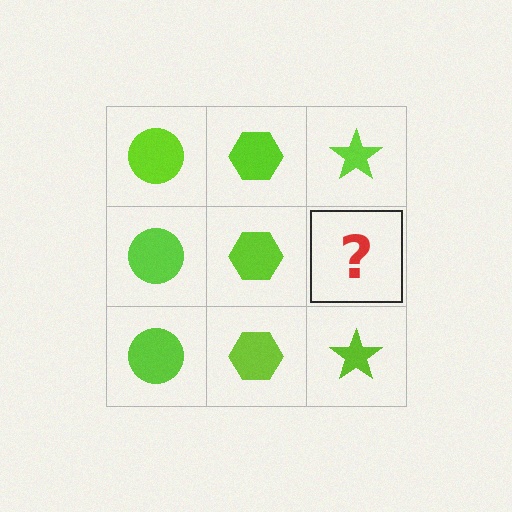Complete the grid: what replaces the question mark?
The question mark should be replaced with a lime star.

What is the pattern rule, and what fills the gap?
The rule is that each column has a consistent shape. The gap should be filled with a lime star.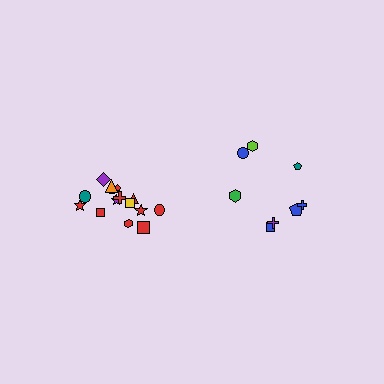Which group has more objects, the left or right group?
The left group.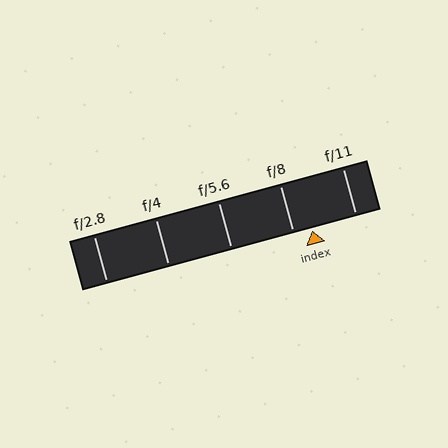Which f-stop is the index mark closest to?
The index mark is closest to f/8.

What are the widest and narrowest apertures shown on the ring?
The widest aperture shown is f/2.8 and the narrowest is f/11.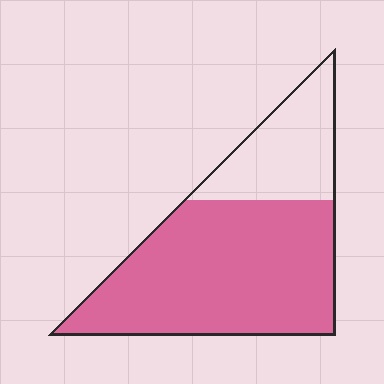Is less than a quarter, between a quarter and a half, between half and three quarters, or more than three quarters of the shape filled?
Between half and three quarters.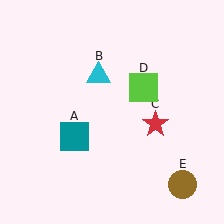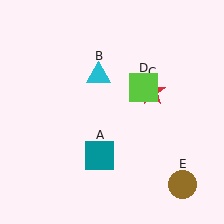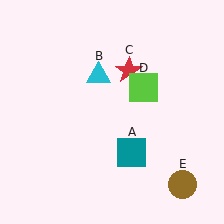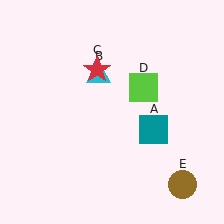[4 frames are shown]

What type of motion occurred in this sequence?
The teal square (object A), red star (object C) rotated counterclockwise around the center of the scene.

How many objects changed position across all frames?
2 objects changed position: teal square (object A), red star (object C).